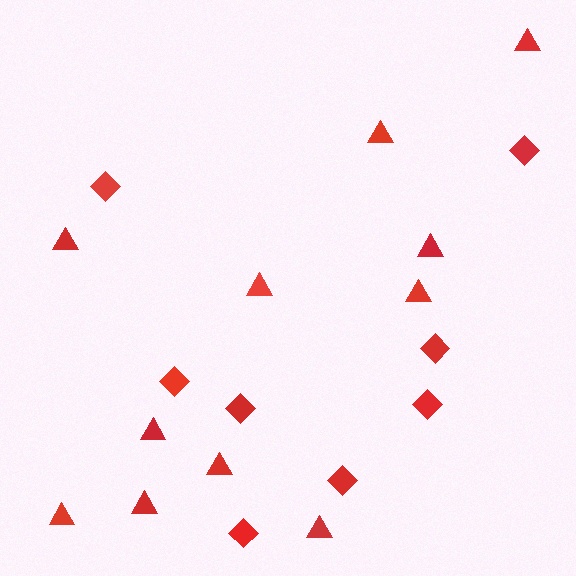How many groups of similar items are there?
There are 2 groups: one group of triangles (11) and one group of diamonds (8).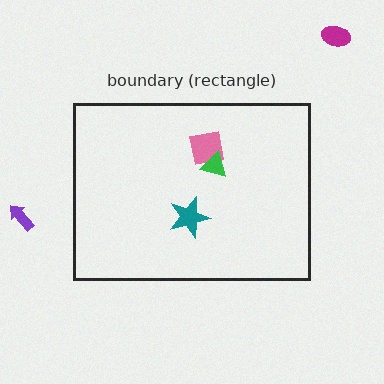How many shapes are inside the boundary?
3 inside, 2 outside.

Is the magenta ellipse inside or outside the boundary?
Outside.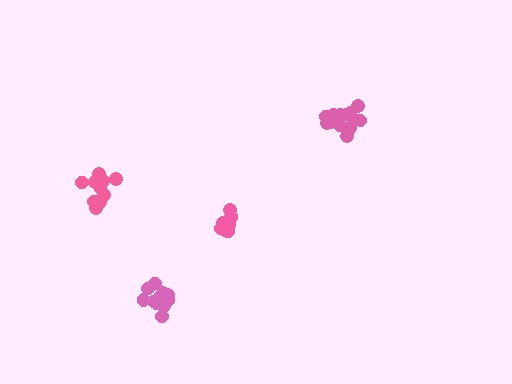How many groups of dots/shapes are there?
There are 4 groups.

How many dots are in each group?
Group 1: 14 dots, Group 2: 9 dots, Group 3: 10 dots, Group 4: 13 dots (46 total).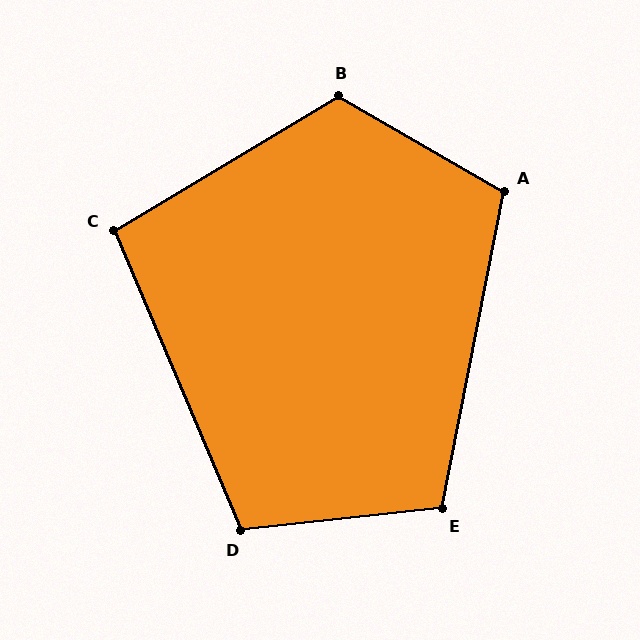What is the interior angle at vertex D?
Approximately 107 degrees (obtuse).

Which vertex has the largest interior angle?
B, at approximately 119 degrees.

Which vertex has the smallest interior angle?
C, at approximately 98 degrees.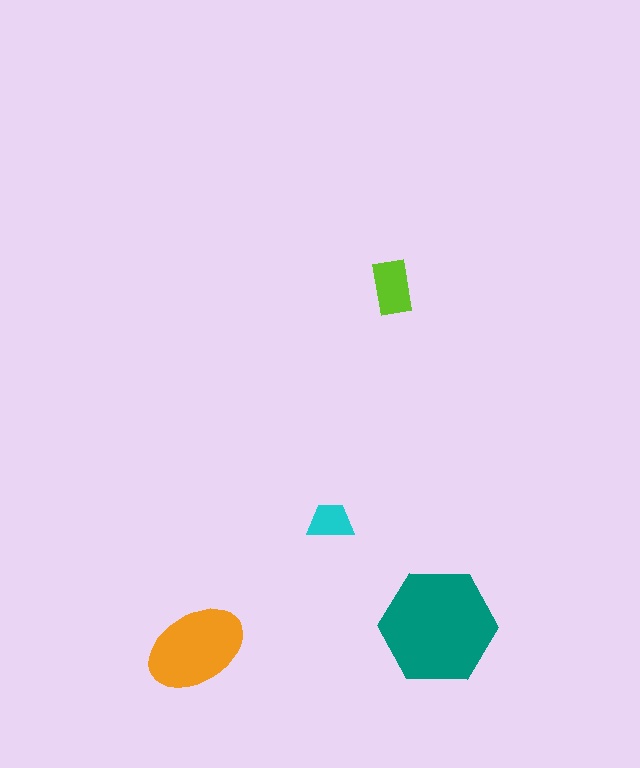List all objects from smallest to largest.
The cyan trapezoid, the lime rectangle, the orange ellipse, the teal hexagon.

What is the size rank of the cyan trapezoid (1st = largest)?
4th.